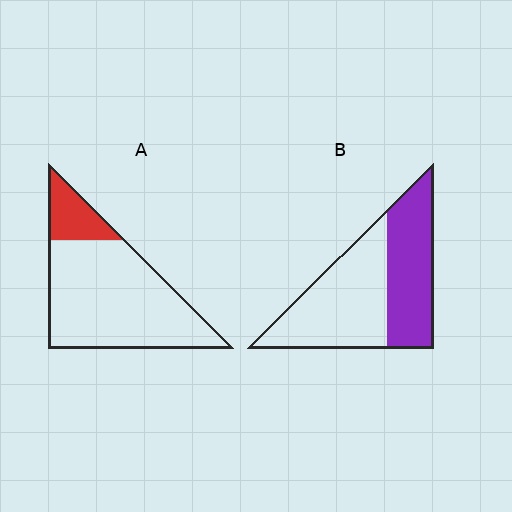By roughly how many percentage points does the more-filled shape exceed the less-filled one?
By roughly 25 percentage points (B over A).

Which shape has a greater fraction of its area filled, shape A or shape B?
Shape B.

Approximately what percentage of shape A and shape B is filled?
A is approximately 15% and B is approximately 45%.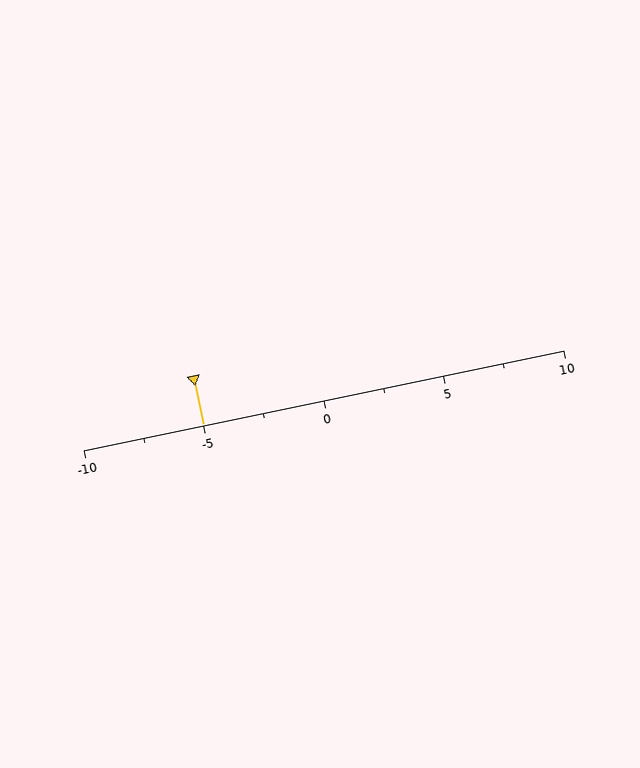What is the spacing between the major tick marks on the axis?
The major ticks are spaced 5 apart.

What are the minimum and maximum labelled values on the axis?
The axis runs from -10 to 10.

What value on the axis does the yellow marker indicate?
The marker indicates approximately -5.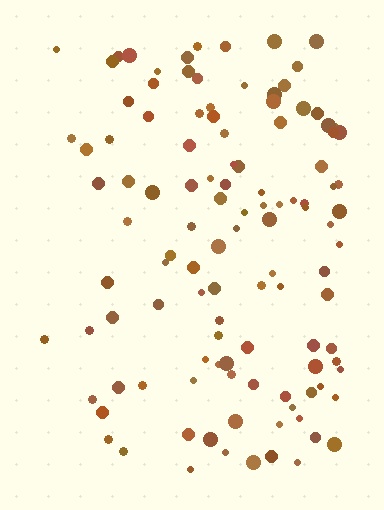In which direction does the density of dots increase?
From left to right, with the right side densest.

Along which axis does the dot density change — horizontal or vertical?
Horizontal.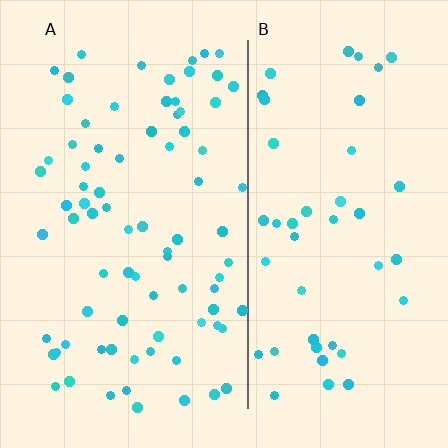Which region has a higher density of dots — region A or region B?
A (the left).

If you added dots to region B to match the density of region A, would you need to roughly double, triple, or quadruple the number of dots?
Approximately double.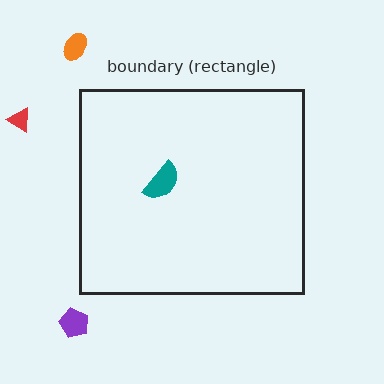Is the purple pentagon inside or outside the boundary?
Outside.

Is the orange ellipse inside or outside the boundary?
Outside.